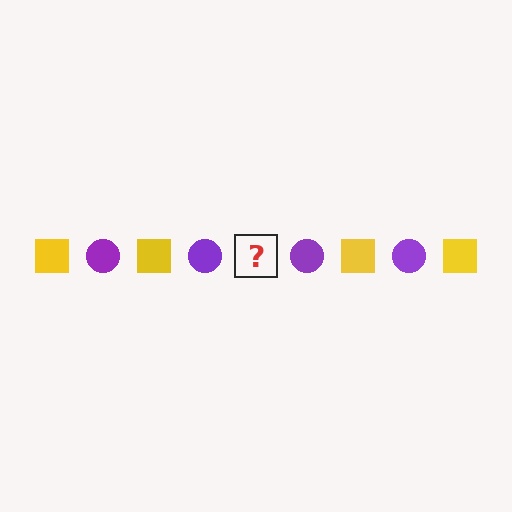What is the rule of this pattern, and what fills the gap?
The rule is that the pattern alternates between yellow square and purple circle. The gap should be filled with a yellow square.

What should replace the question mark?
The question mark should be replaced with a yellow square.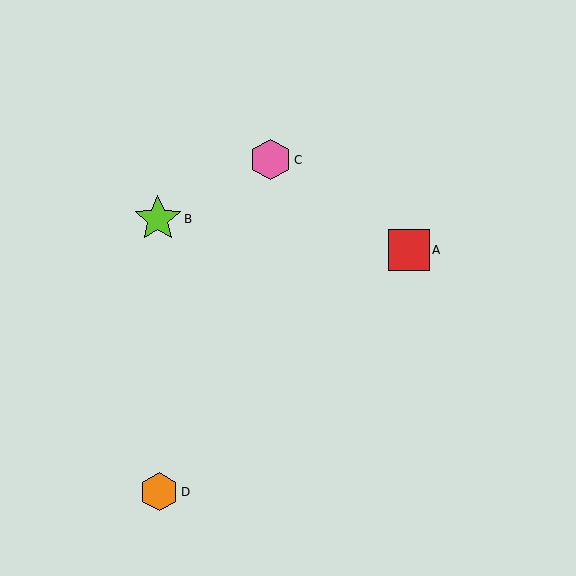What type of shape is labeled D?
Shape D is an orange hexagon.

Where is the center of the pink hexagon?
The center of the pink hexagon is at (271, 160).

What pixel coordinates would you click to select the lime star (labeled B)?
Click at (158, 219) to select the lime star B.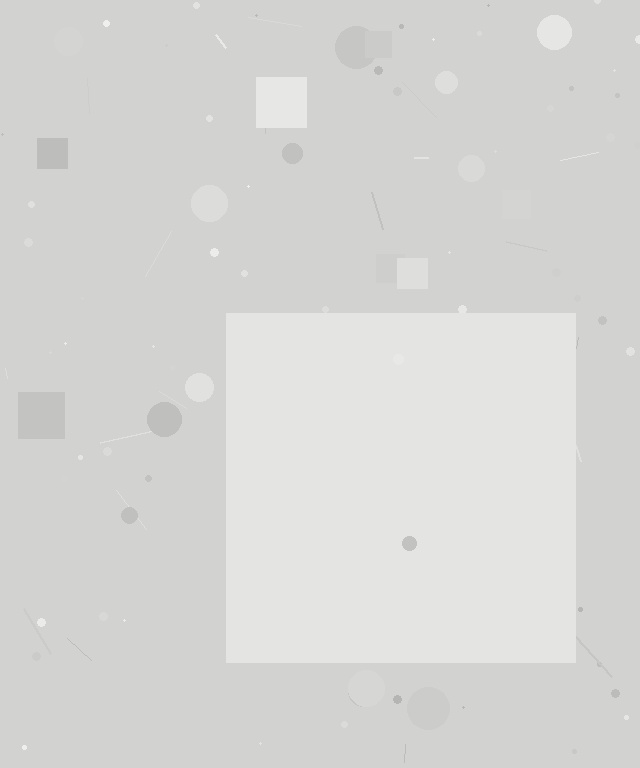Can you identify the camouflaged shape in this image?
The camouflaged shape is a square.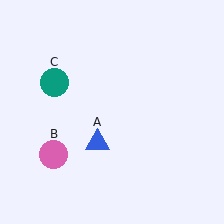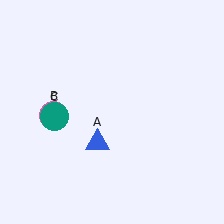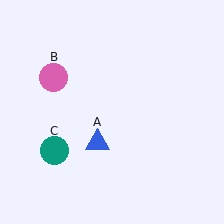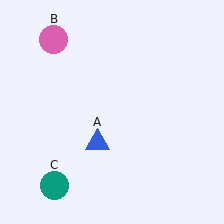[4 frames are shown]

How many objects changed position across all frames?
2 objects changed position: pink circle (object B), teal circle (object C).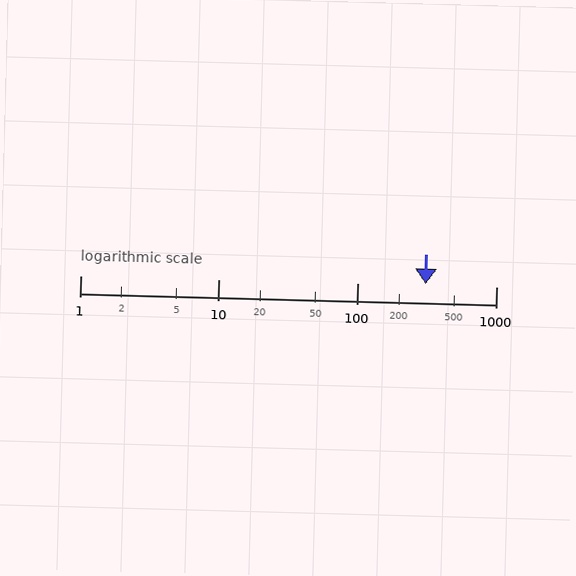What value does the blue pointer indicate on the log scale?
The pointer indicates approximately 310.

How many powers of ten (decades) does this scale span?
The scale spans 3 decades, from 1 to 1000.